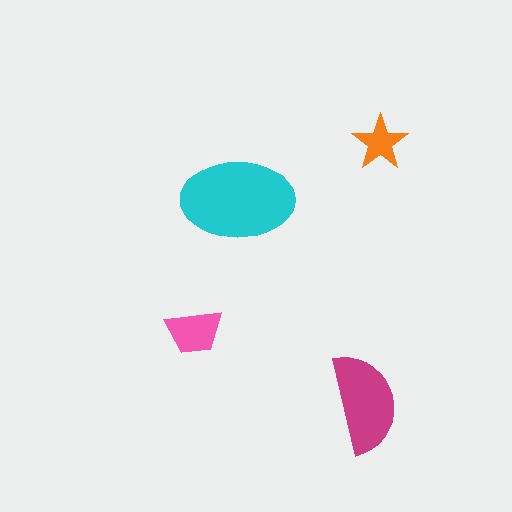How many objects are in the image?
There are 4 objects in the image.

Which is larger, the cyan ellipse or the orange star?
The cyan ellipse.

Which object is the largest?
The cyan ellipse.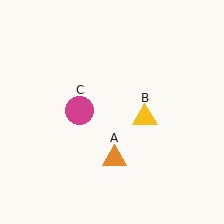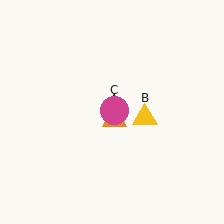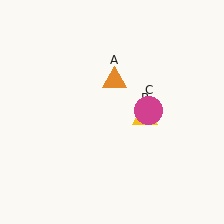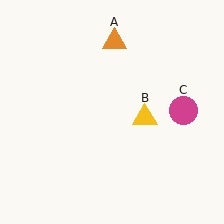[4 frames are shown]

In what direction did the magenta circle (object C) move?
The magenta circle (object C) moved right.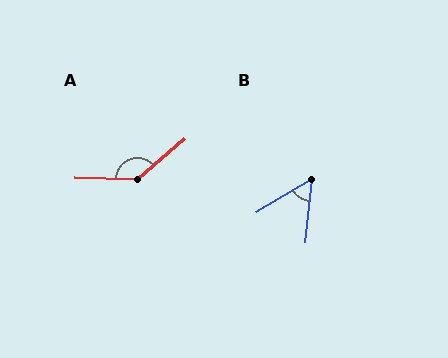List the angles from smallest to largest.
B (53°), A (139°).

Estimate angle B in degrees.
Approximately 53 degrees.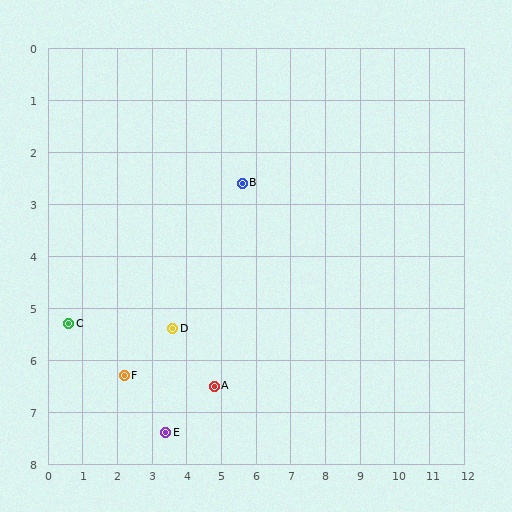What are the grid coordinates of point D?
Point D is at approximately (3.6, 5.4).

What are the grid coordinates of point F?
Point F is at approximately (2.2, 6.3).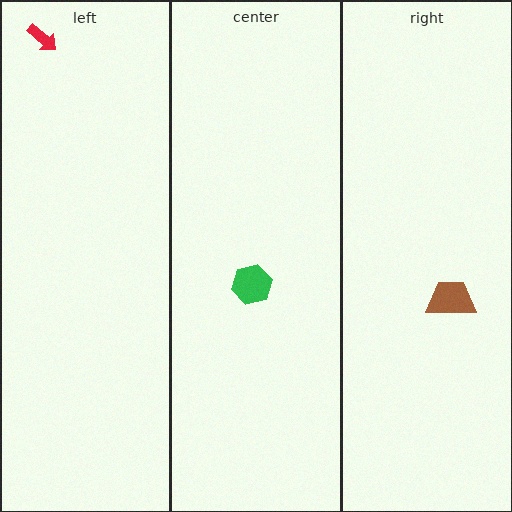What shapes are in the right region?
The brown trapezoid.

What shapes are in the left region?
The red arrow.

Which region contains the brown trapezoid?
The right region.